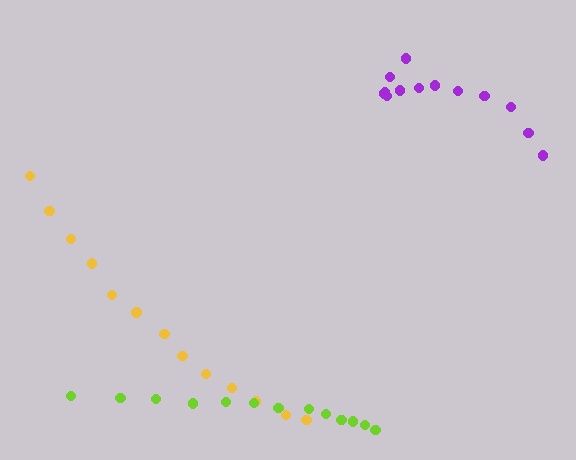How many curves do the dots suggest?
There are 3 distinct paths.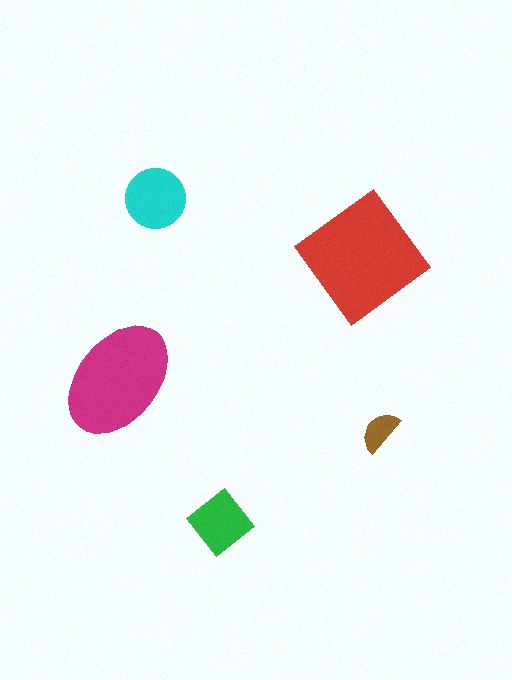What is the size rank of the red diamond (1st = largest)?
1st.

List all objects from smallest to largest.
The brown semicircle, the green diamond, the cyan circle, the magenta ellipse, the red diamond.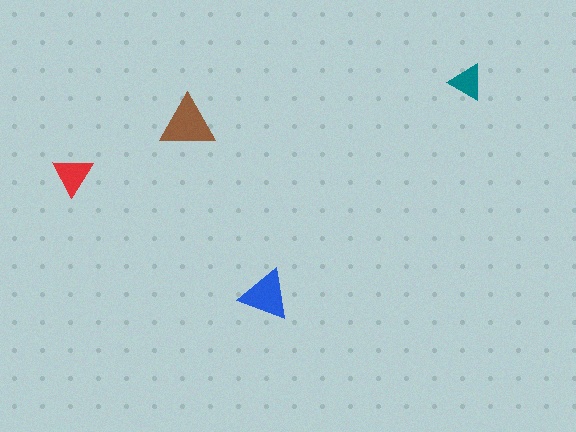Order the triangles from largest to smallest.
the brown one, the blue one, the red one, the teal one.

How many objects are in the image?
There are 4 objects in the image.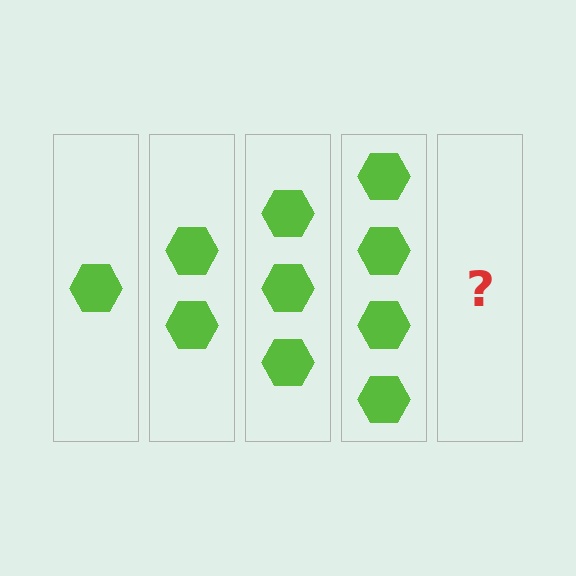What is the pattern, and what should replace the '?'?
The pattern is that each step adds one more hexagon. The '?' should be 5 hexagons.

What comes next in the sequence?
The next element should be 5 hexagons.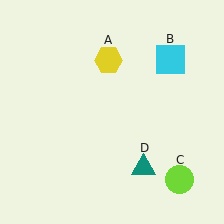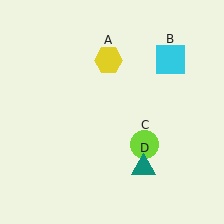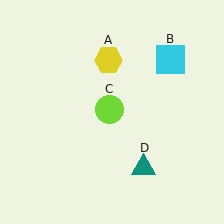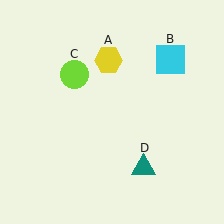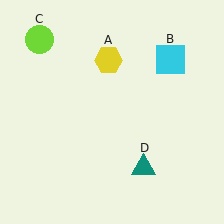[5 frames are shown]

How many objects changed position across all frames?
1 object changed position: lime circle (object C).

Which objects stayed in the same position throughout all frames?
Yellow hexagon (object A) and cyan square (object B) and teal triangle (object D) remained stationary.